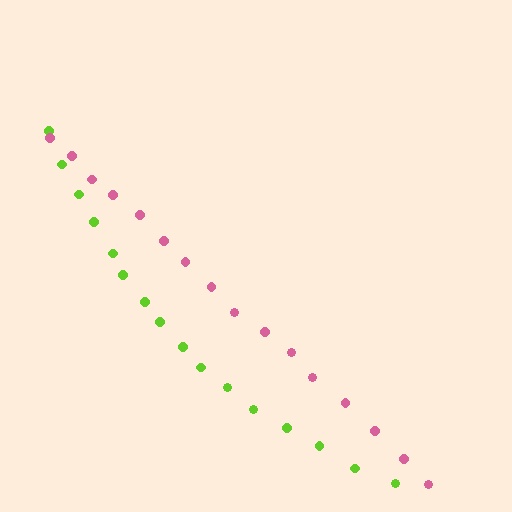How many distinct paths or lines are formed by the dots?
There are 2 distinct paths.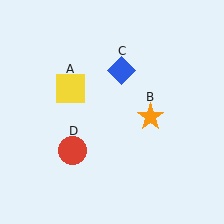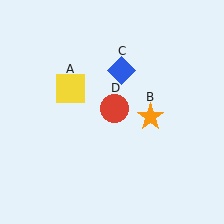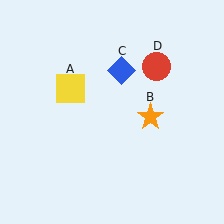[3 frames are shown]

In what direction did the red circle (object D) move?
The red circle (object D) moved up and to the right.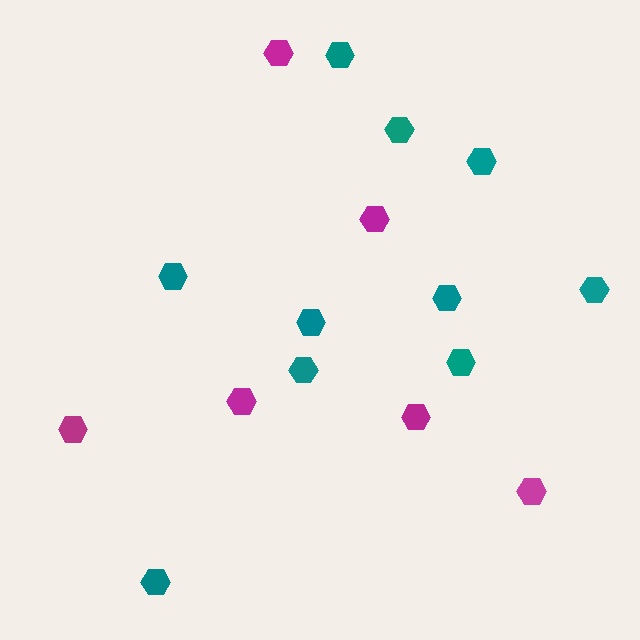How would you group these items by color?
There are 2 groups: one group of teal hexagons (10) and one group of magenta hexagons (6).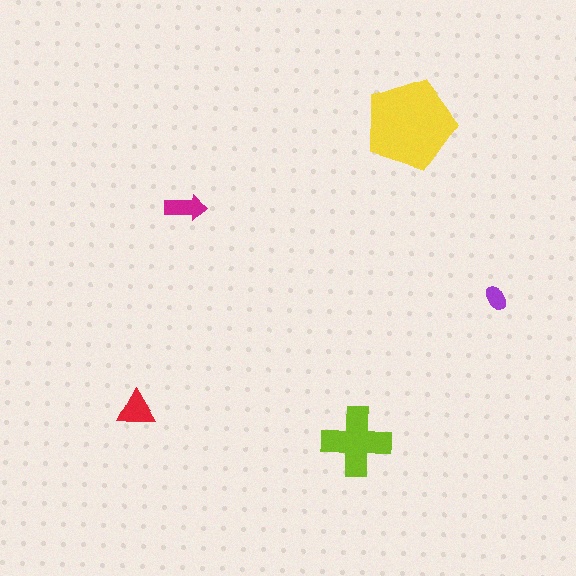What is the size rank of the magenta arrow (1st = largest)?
4th.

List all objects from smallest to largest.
The purple ellipse, the magenta arrow, the red triangle, the lime cross, the yellow pentagon.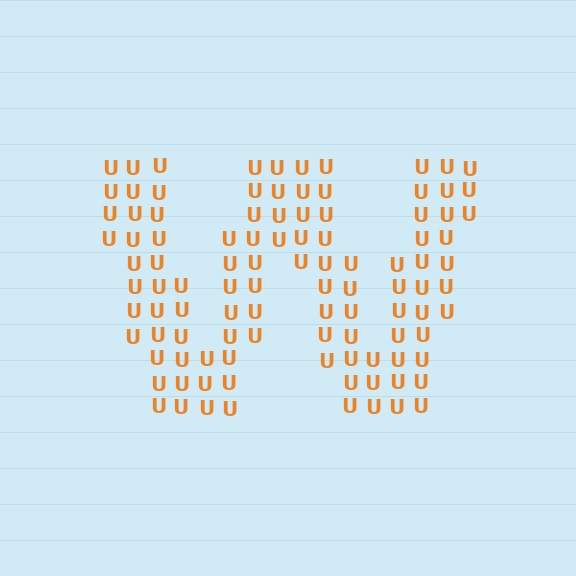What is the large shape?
The large shape is the letter W.